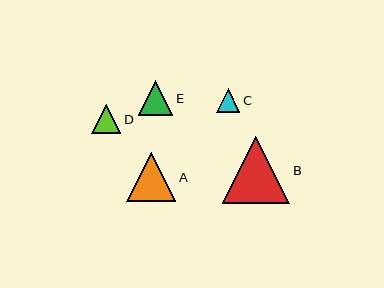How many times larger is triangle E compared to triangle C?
Triangle E is approximately 1.5 times the size of triangle C.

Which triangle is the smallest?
Triangle C is the smallest with a size of approximately 24 pixels.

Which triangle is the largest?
Triangle B is the largest with a size of approximately 67 pixels.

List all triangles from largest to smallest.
From largest to smallest: B, A, E, D, C.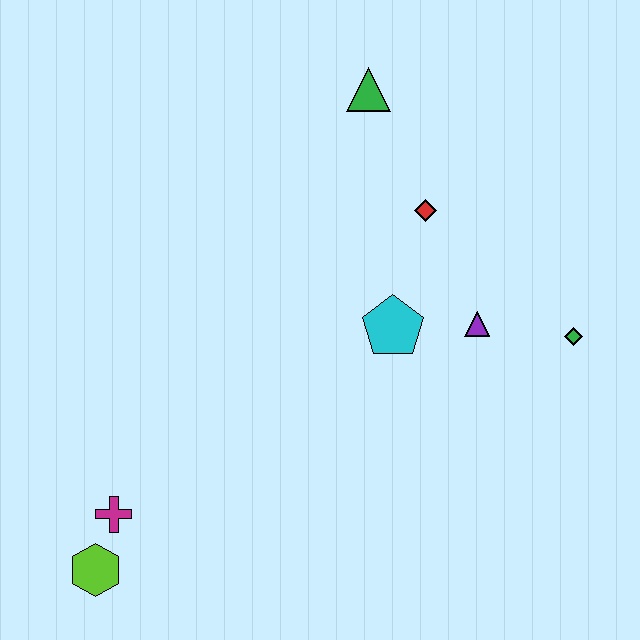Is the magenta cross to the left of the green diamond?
Yes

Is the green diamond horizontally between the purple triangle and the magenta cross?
No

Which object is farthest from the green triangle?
The lime hexagon is farthest from the green triangle.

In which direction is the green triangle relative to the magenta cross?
The green triangle is above the magenta cross.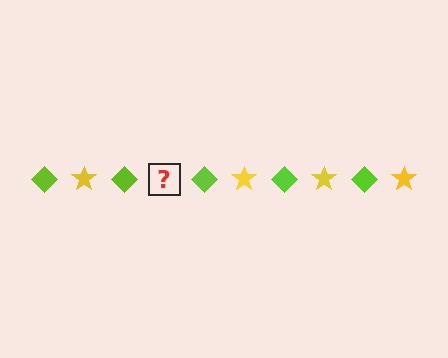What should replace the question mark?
The question mark should be replaced with a yellow star.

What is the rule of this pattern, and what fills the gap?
The rule is that the pattern alternates between lime diamond and yellow star. The gap should be filled with a yellow star.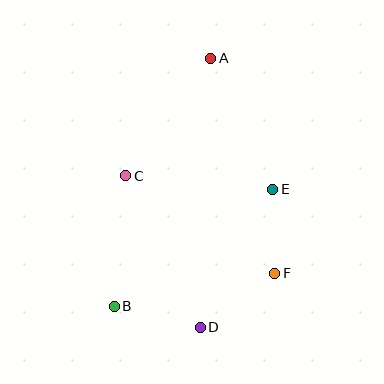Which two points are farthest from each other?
Points A and D are farthest from each other.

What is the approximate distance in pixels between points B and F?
The distance between B and F is approximately 164 pixels.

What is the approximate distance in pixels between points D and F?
The distance between D and F is approximately 92 pixels.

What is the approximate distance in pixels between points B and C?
The distance between B and C is approximately 131 pixels.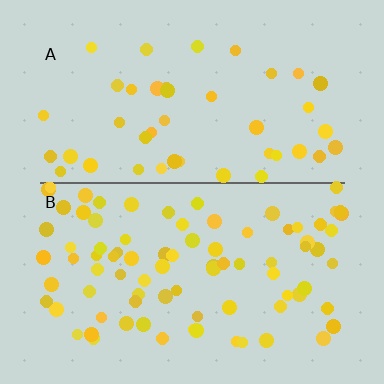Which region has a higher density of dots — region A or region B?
B (the bottom).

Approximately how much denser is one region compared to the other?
Approximately 2.0× — region B over region A.